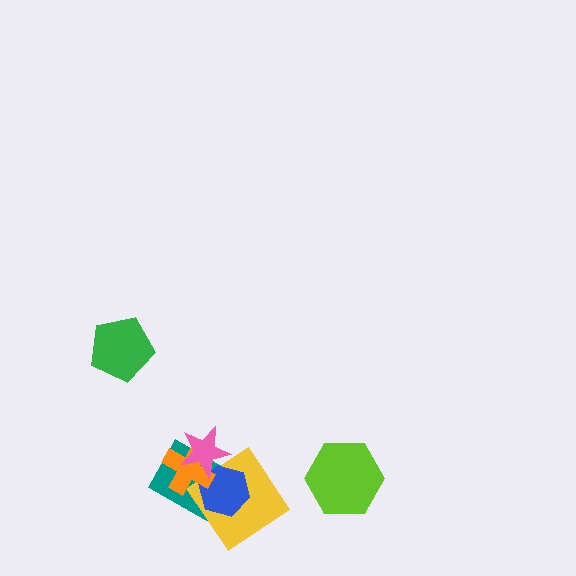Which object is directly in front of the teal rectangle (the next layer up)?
The yellow diamond is directly in front of the teal rectangle.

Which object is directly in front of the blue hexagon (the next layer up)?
The orange cross is directly in front of the blue hexagon.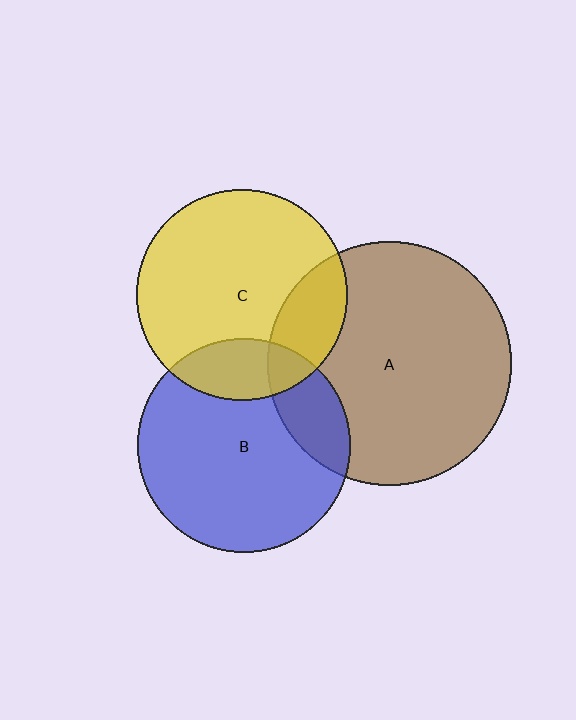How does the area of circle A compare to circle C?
Approximately 1.3 times.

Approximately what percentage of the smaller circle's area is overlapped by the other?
Approximately 20%.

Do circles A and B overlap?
Yes.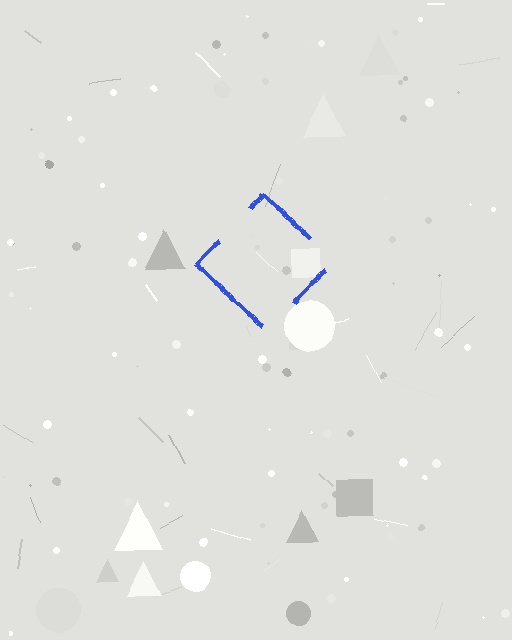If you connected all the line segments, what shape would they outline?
They would outline a diamond.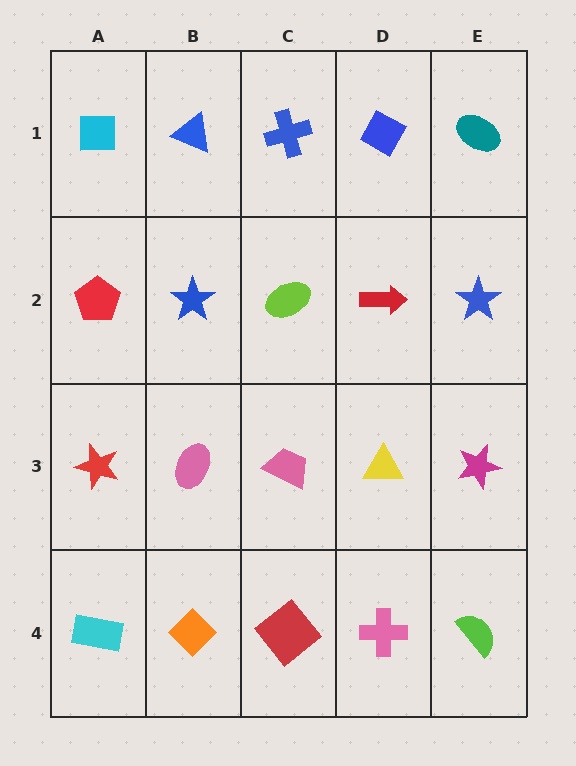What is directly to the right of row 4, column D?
A lime semicircle.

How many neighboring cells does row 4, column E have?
2.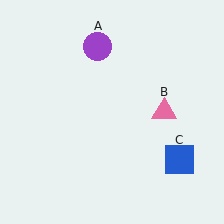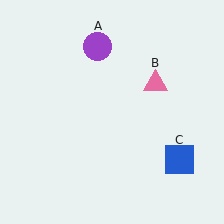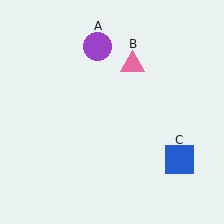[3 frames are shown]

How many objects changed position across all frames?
1 object changed position: pink triangle (object B).